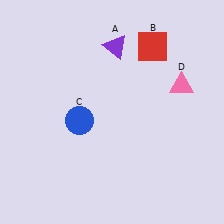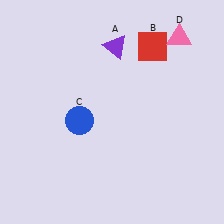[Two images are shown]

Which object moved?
The pink triangle (D) moved up.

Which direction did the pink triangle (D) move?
The pink triangle (D) moved up.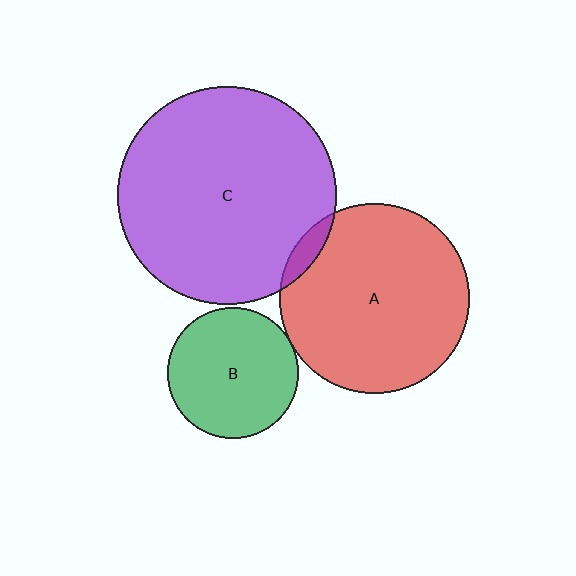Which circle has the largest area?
Circle C (purple).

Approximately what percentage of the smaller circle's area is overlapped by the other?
Approximately 5%.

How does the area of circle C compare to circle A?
Approximately 1.3 times.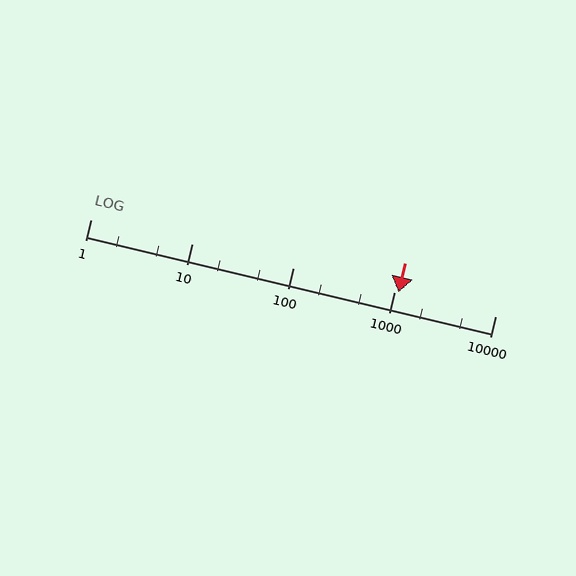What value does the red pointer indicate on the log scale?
The pointer indicates approximately 1100.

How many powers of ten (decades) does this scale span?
The scale spans 4 decades, from 1 to 10000.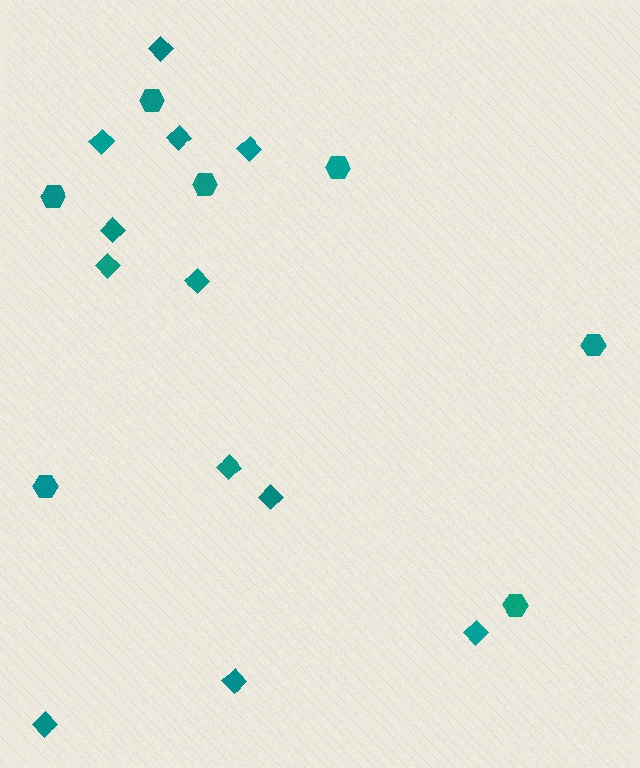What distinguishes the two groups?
There are 2 groups: one group of hexagons (7) and one group of diamonds (12).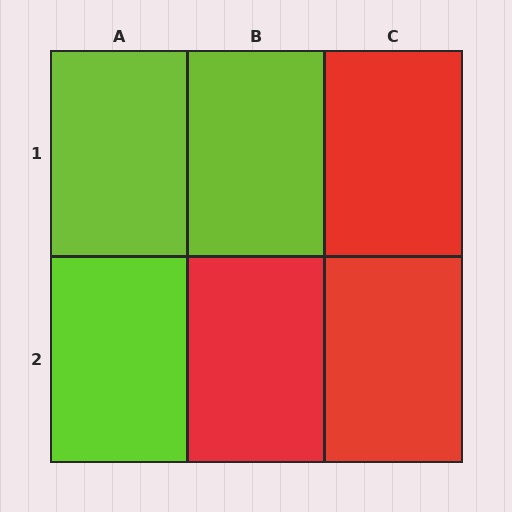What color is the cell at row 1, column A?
Lime.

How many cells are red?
3 cells are red.